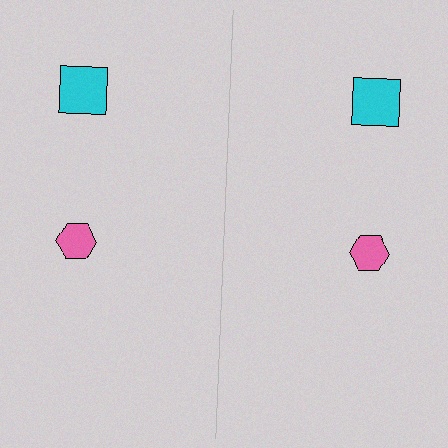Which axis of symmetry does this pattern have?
The pattern has a vertical axis of symmetry running through the center of the image.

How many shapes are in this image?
There are 4 shapes in this image.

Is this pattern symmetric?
Yes, this pattern has bilateral (reflection) symmetry.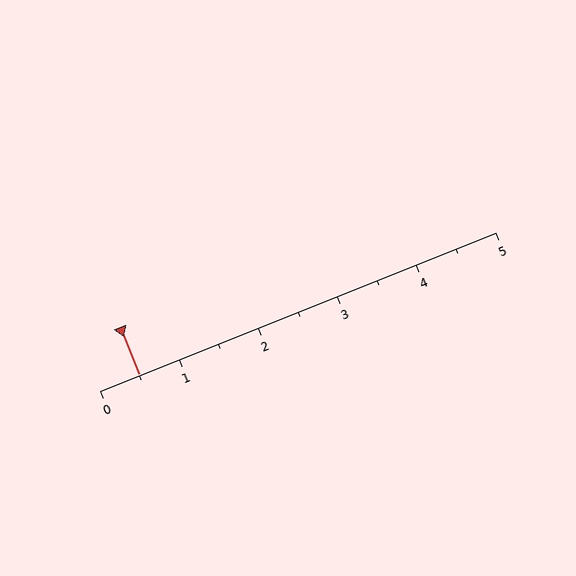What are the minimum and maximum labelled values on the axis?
The axis runs from 0 to 5.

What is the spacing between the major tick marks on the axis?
The major ticks are spaced 1 apart.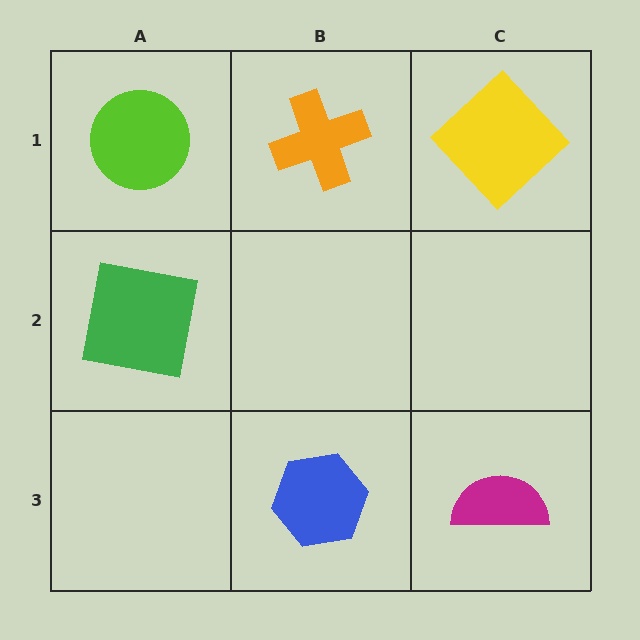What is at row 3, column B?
A blue hexagon.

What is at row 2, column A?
A green square.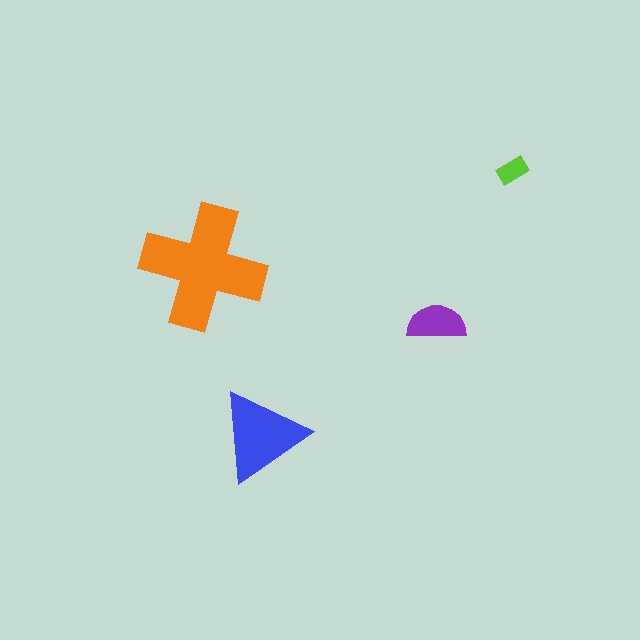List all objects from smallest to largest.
The lime rectangle, the purple semicircle, the blue triangle, the orange cross.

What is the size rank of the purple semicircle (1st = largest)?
3rd.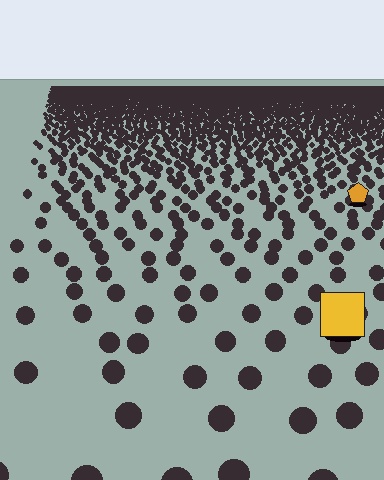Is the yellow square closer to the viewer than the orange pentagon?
Yes. The yellow square is closer — you can tell from the texture gradient: the ground texture is coarser near it.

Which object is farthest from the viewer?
The orange pentagon is farthest from the viewer. It appears smaller and the ground texture around it is denser.